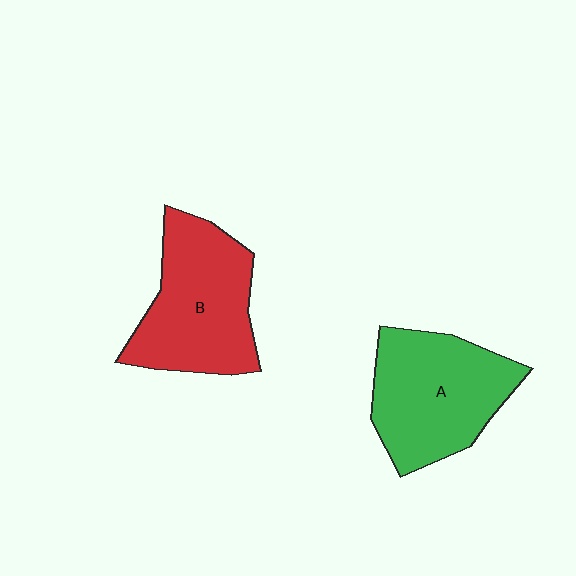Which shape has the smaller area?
Shape A (green).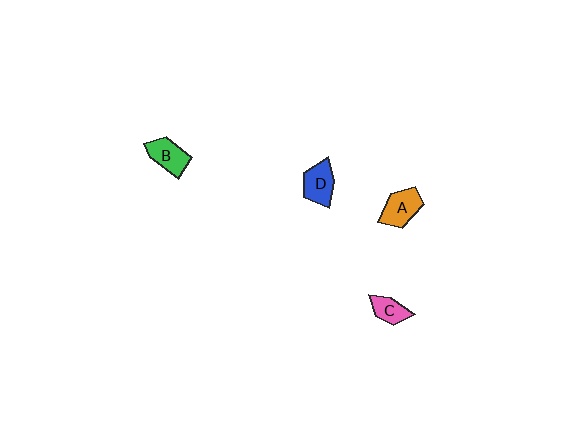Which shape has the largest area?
Shape A (orange).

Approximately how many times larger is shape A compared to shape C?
Approximately 1.5 times.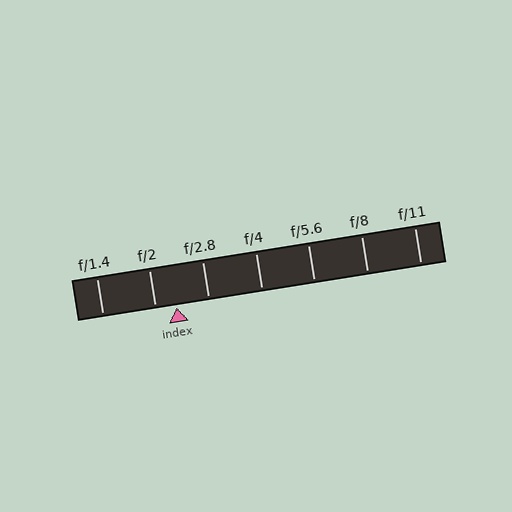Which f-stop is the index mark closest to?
The index mark is closest to f/2.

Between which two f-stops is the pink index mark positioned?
The index mark is between f/2 and f/2.8.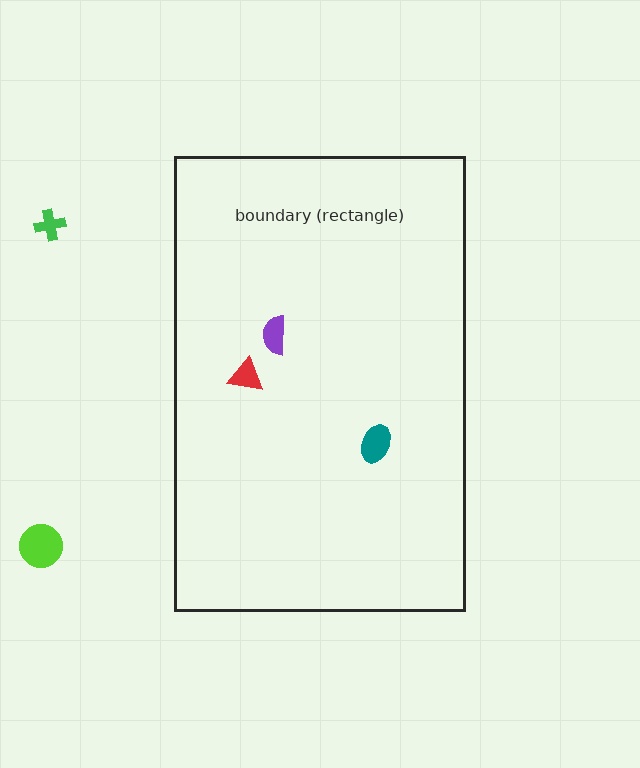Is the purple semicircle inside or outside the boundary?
Inside.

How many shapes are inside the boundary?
3 inside, 2 outside.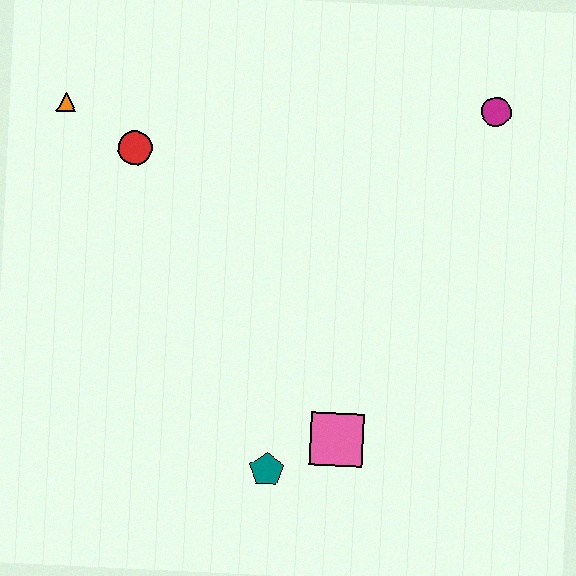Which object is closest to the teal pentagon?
The pink square is closest to the teal pentagon.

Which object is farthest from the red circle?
The magenta circle is farthest from the red circle.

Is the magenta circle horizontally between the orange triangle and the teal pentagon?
No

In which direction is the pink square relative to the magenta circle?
The pink square is below the magenta circle.